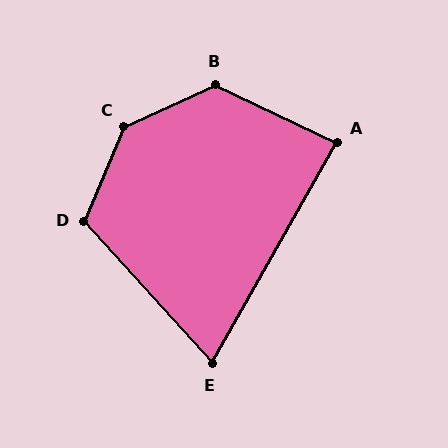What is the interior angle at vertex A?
Approximately 86 degrees (approximately right).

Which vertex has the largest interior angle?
C, at approximately 137 degrees.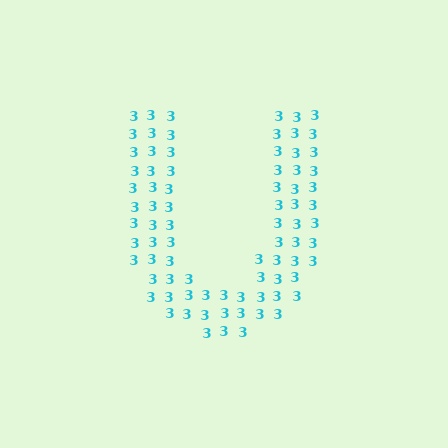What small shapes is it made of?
It is made of small digit 3's.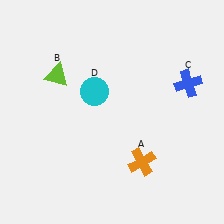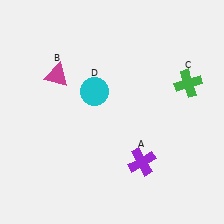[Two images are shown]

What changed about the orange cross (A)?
In Image 1, A is orange. In Image 2, it changed to purple.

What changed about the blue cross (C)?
In Image 1, C is blue. In Image 2, it changed to green.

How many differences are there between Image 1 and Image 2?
There are 3 differences between the two images.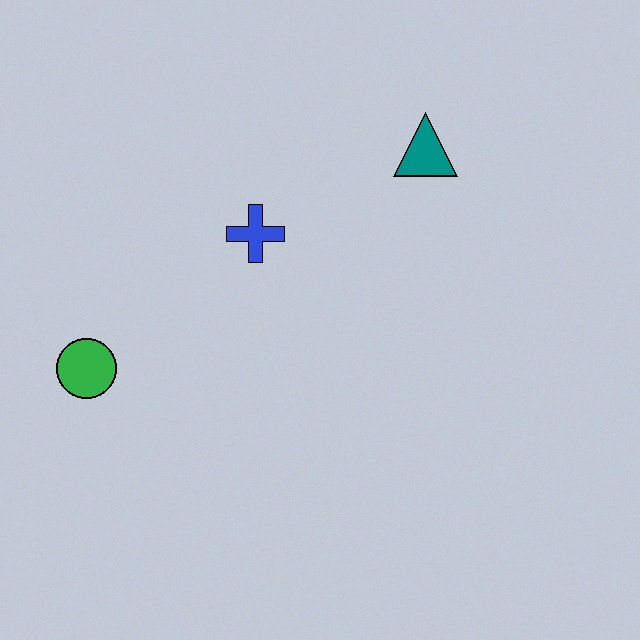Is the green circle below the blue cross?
Yes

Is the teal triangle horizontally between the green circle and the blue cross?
No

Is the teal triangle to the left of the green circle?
No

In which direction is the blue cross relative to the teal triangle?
The blue cross is to the left of the teal triangle.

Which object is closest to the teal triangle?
The blue cross is closest to the teal triangle.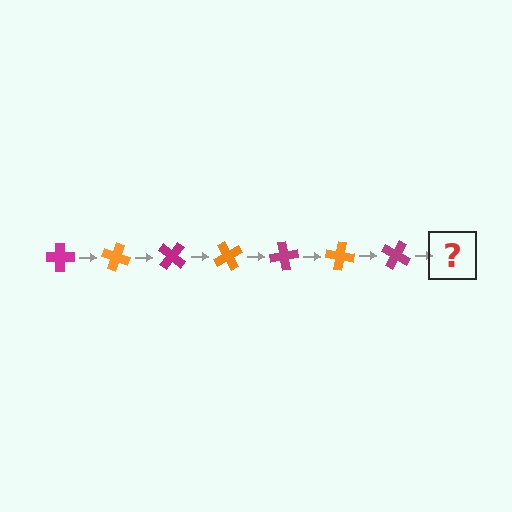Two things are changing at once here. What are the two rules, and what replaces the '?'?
The two rules are that it rotates 20 degrees each step and the color cycles through magenta and orange. The '?' should be an orange cross, rotated 140 degrees from the start.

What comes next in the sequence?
The next element should be an orange cross, rotated 140 degrees from the start.